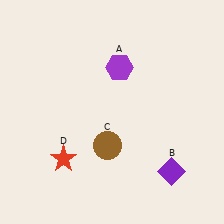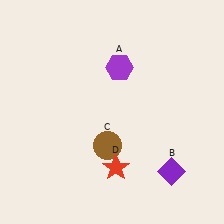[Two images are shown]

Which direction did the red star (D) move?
The red star (D) moved right.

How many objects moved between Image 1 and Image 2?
1 object moved between the two images.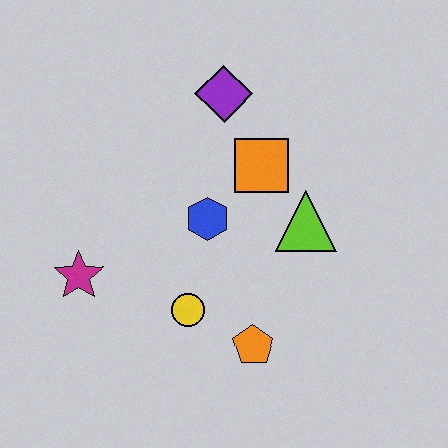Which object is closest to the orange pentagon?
The yellow circle is closest to the orange pentagon.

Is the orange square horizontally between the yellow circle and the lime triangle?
Yes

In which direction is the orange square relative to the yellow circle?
The orange square is above the yellow circle.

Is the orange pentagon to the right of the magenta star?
Yes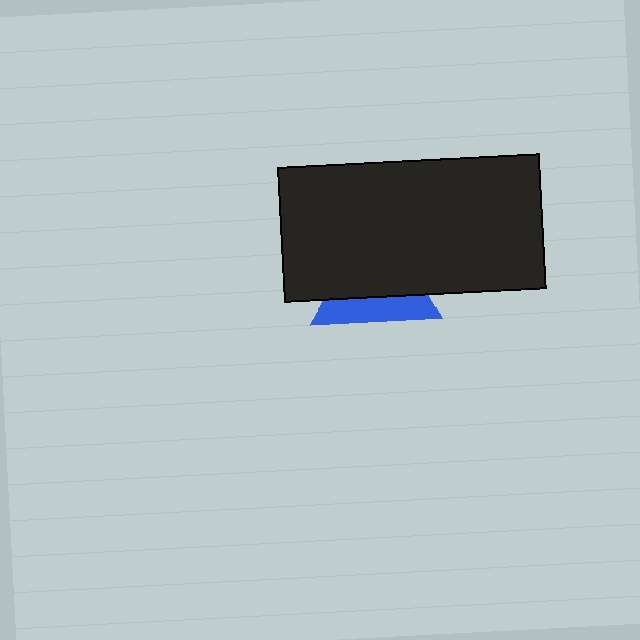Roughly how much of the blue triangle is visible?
A small part of it is visible (roughly 37%).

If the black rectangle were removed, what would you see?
You would see the complete blue triangle.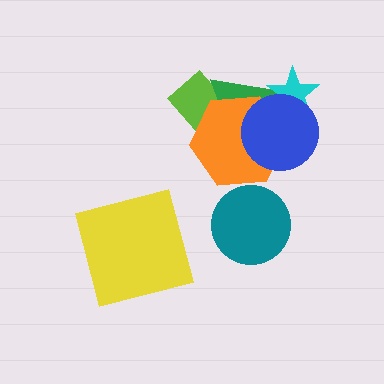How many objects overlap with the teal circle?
0 objects overlap with the teal circle.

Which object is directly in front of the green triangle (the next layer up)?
The cyan star is directly in front of the green triangle.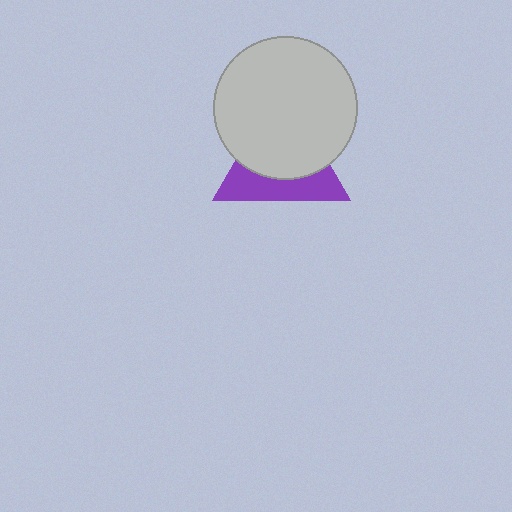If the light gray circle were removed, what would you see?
You would see the complete purple triangle.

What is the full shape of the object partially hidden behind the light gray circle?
The partially hidden object is a purple triangle.